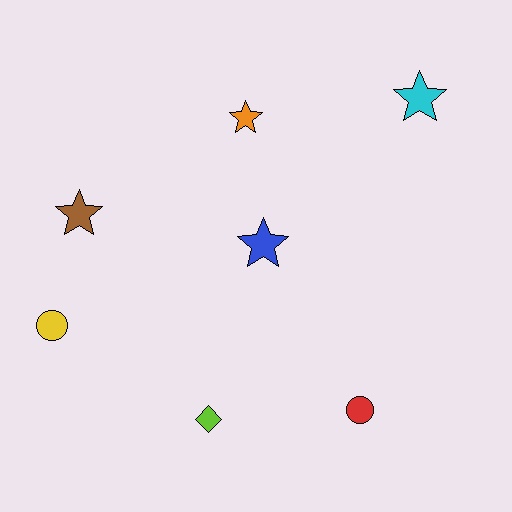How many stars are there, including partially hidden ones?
There are 4 stars.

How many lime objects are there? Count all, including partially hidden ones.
There is 1 lime object.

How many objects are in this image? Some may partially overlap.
There are 7 objects.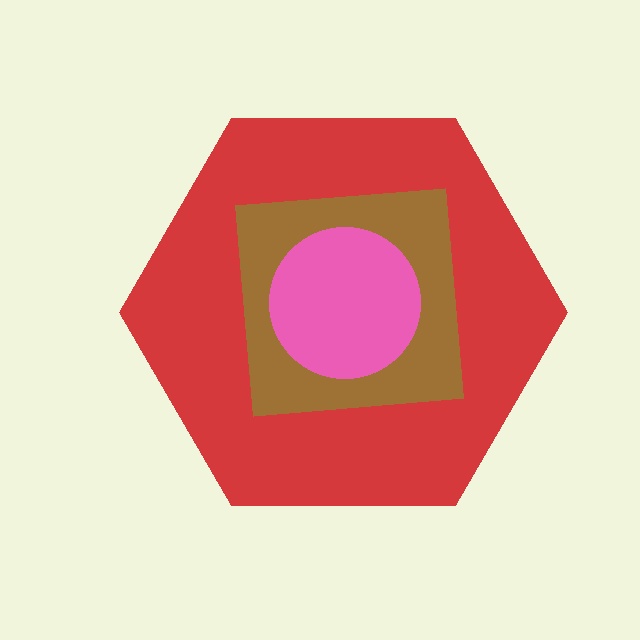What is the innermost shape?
The pink circle.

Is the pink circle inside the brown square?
Yes.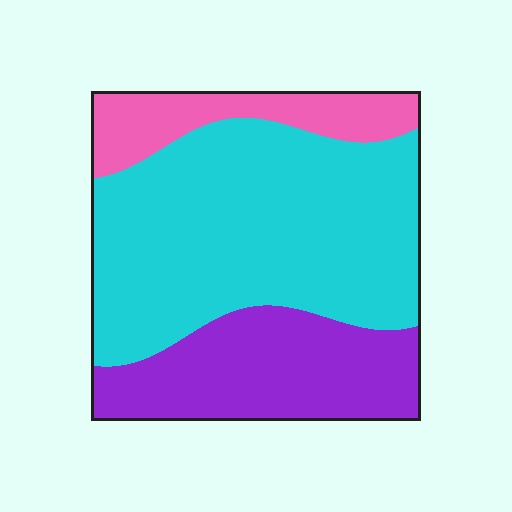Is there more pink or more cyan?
Cyan.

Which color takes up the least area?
Pink, at roughly 15%.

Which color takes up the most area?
Cyan, at roughly 60%.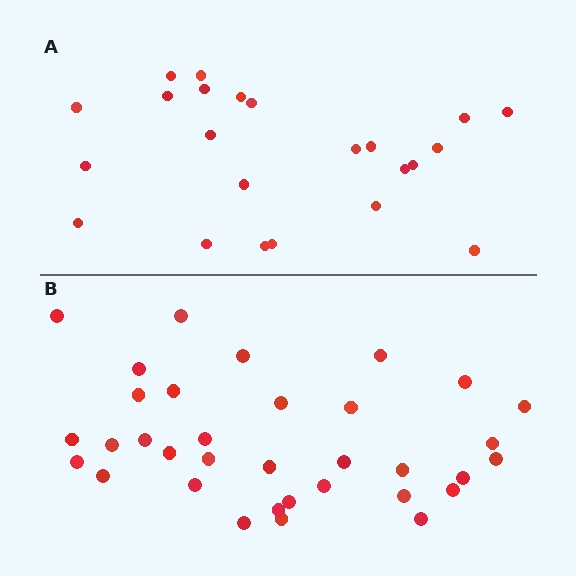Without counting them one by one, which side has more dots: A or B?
Region B (the bottom region) has more dots.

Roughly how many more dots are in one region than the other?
Region B has roughly 12 or so more dots than region A.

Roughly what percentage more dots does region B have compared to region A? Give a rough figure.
About 50% more.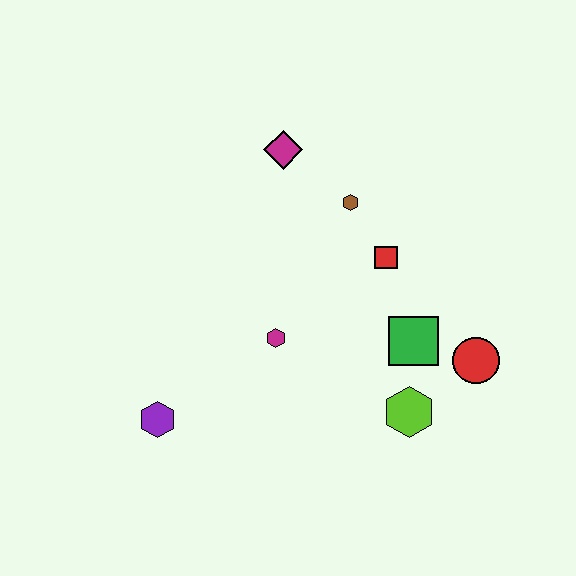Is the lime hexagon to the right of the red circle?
No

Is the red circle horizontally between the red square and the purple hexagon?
No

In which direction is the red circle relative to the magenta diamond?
The red circle is below the magenta diamond.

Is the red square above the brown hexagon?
No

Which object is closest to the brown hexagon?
The red square is closest to the brown hexagon.